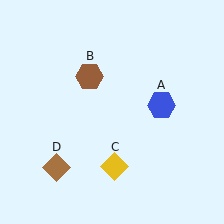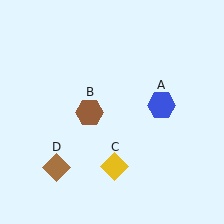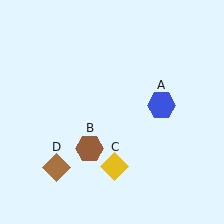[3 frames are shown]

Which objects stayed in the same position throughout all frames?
Blue hexagon (object A) and yellow diamond (object C) and brown diamond (object D) remained stationary.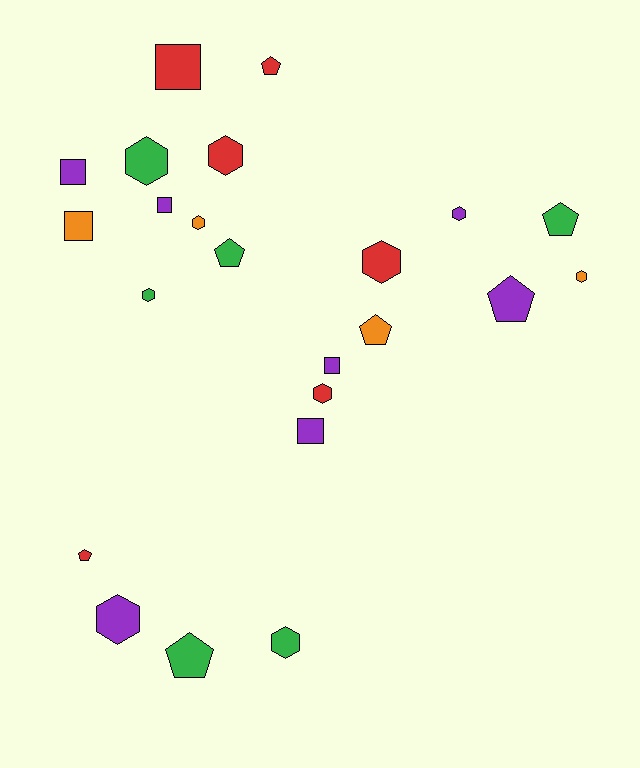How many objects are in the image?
There are 23 objects.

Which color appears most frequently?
Purple, with 7 objects.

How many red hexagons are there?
There are 3 red hexagons.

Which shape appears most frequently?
Hexagon, with 10 objects.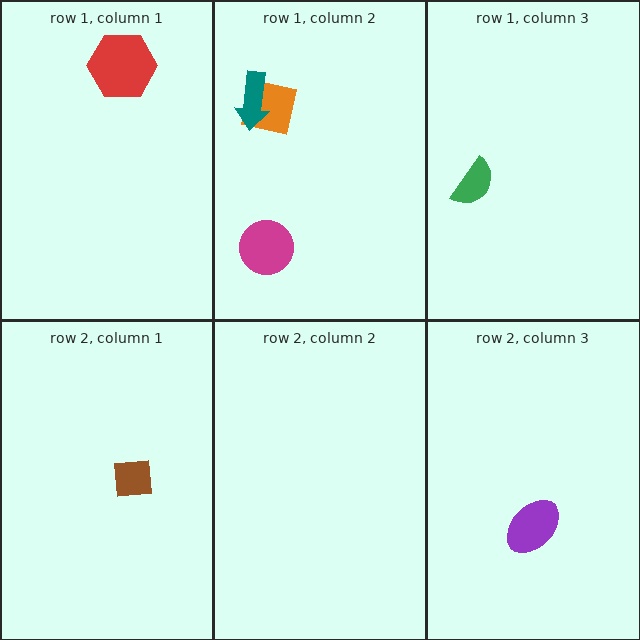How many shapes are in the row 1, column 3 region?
1.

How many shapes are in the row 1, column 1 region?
1.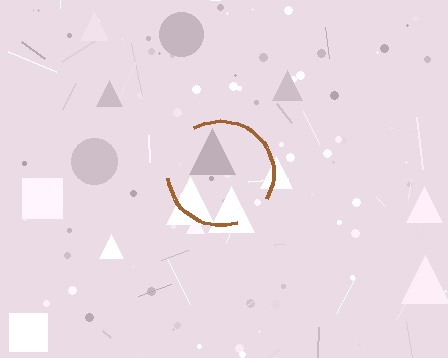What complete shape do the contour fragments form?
The contour fragments form a circle.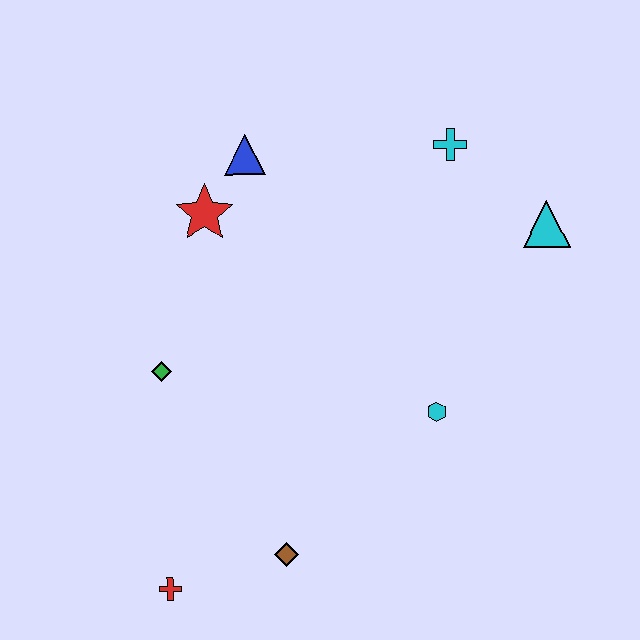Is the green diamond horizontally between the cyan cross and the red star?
No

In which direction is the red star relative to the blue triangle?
The red star is below the blue triangle.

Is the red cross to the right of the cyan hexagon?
No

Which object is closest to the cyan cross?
The cyan triangle is closest to the cyan cross.